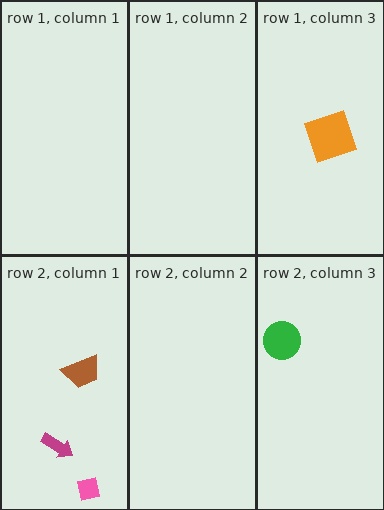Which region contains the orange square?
The row 1, column 3 region.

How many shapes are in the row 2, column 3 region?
1.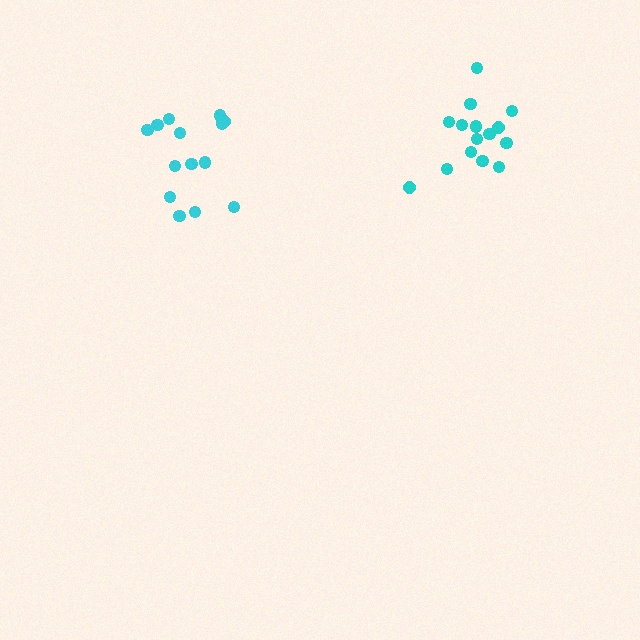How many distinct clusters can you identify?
There are 2 distinct clusters.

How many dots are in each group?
Group 1: 15 dots, Group 2: 14 dots (29 total).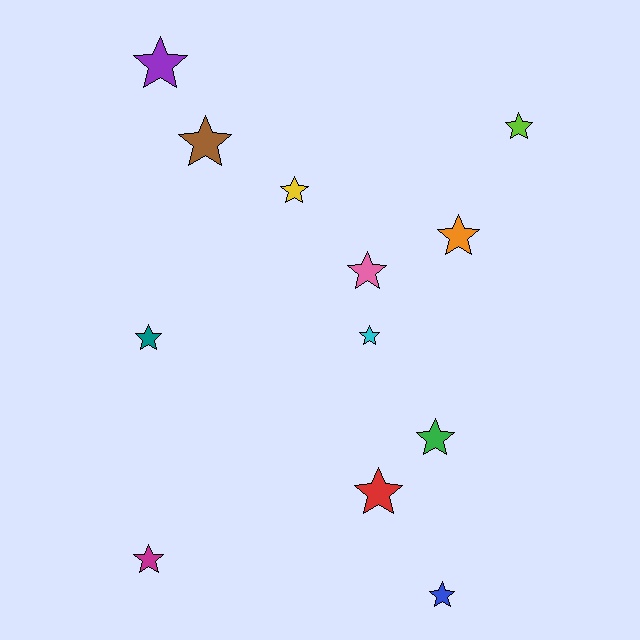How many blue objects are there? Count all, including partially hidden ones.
There is 1 blue object.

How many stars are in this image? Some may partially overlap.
There are 12 stars.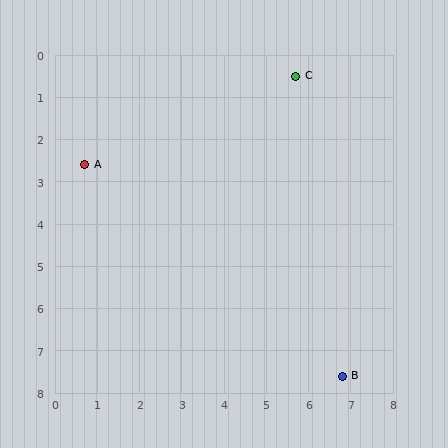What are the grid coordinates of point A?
Point A is at approximately (0.7, 2.6).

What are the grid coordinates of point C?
Point C is at approximately (5.7, 0.5).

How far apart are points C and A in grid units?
Points C and A are about 5.4 grid units apart.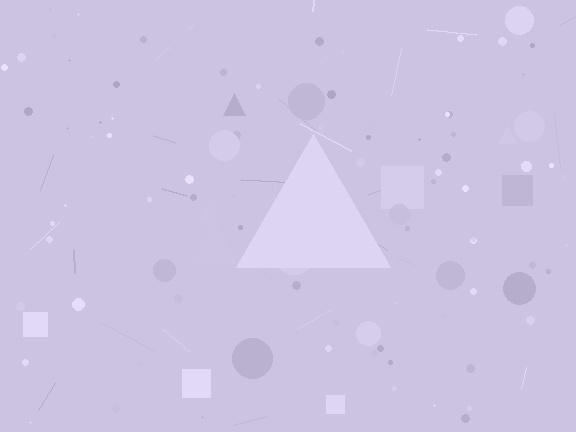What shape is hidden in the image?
A triangle is hidden in the image.